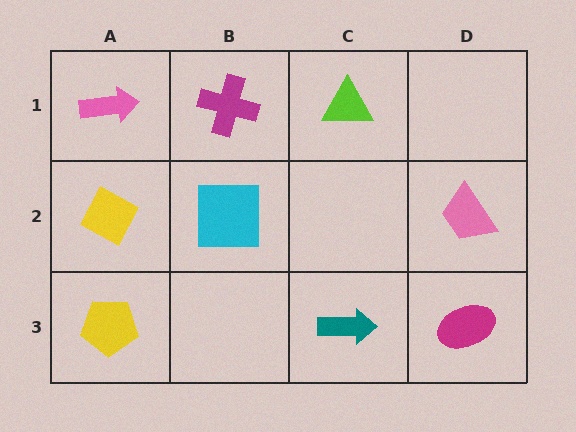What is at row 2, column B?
A cyan square.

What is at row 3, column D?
A magenta ellipse.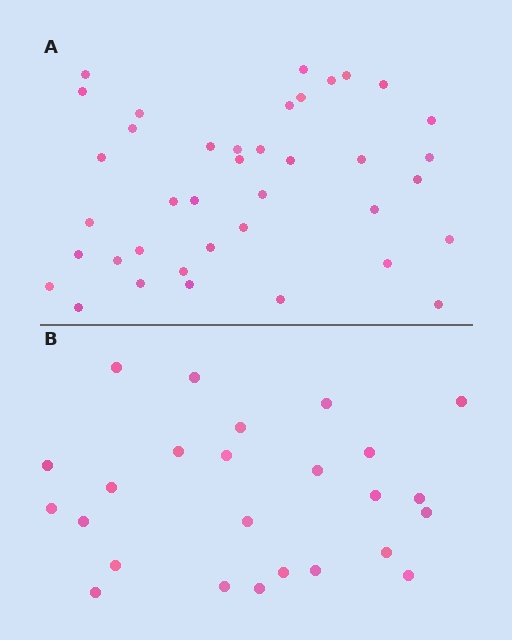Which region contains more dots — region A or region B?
Region A (the top region) has more dots.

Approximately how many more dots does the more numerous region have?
Region A has approximately 15 more dots than region B.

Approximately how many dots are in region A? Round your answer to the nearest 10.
About 40 dots. (The exact count is 39, which rounds to 40.)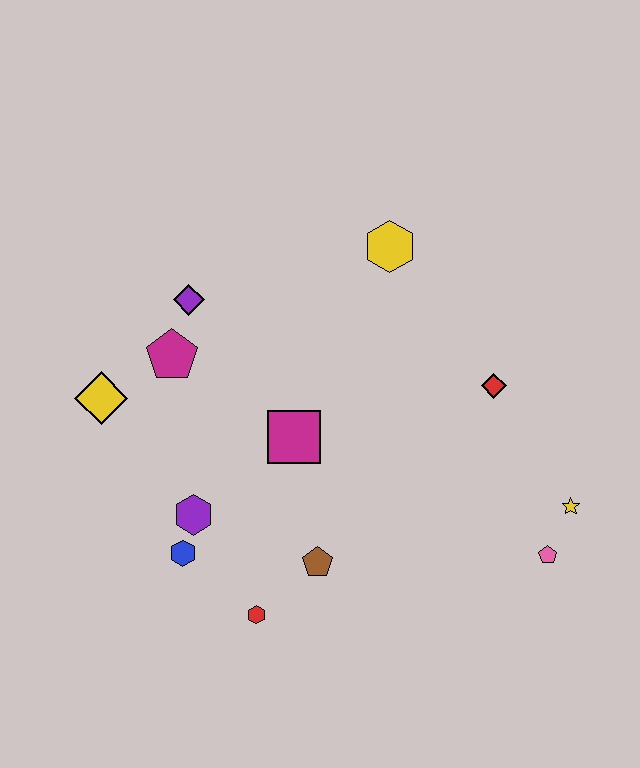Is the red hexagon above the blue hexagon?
No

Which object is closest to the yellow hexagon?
The red diamond is closest to the yellow hexagon.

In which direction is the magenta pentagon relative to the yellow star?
The magenta pentagon is to the left of the yellow star.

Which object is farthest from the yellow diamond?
The yellow star is farthest from the yellow diamond.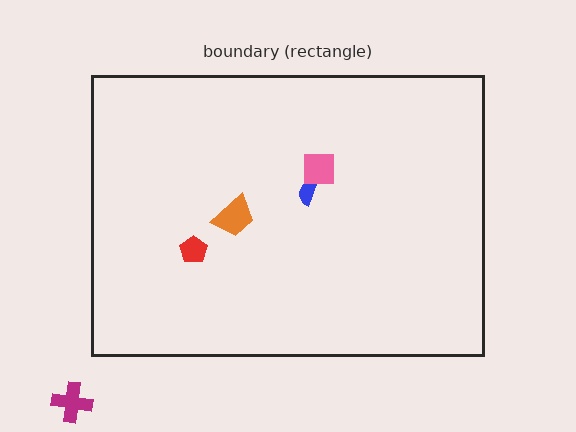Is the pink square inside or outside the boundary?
Inside.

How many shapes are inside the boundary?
4 inside, 1 outside.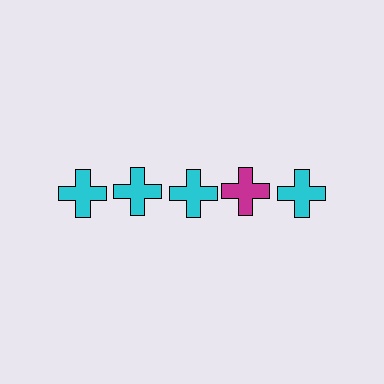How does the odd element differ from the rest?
It has a different color: magenta instead of cyan.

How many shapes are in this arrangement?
There are 5 shapes arranged in a grid pattern.